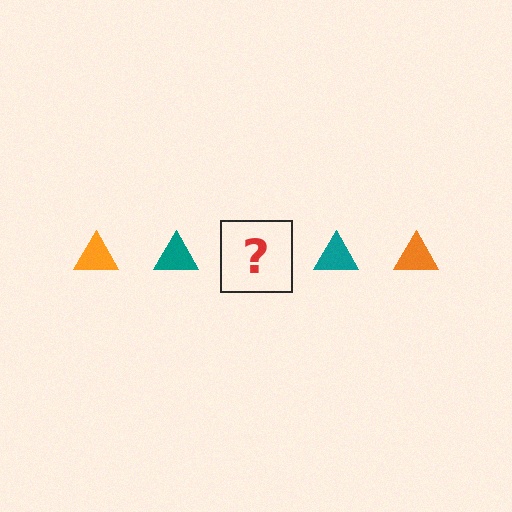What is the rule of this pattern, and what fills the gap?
The rule is that the pattern cycles through orange, teal triangles. The gap should be filled with an orange triangle.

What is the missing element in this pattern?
The missing element is an orange triangle.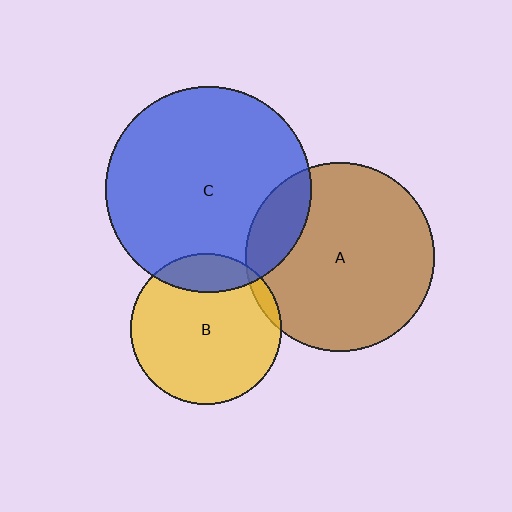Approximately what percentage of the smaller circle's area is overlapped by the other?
Approximately 15%.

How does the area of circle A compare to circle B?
Approximately 1.6 times.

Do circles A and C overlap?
Yes.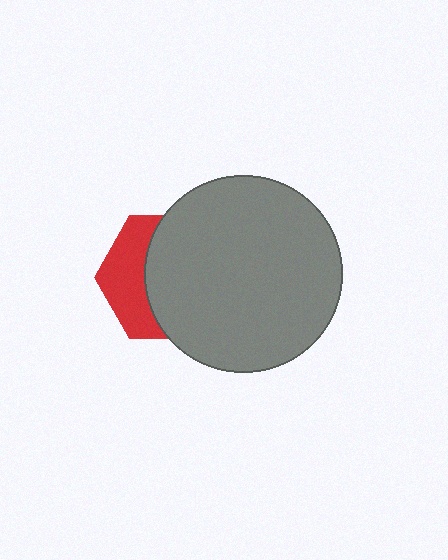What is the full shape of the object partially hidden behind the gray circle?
The partially hidden object is a red hexagon.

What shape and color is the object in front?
The object in front is a gray circle.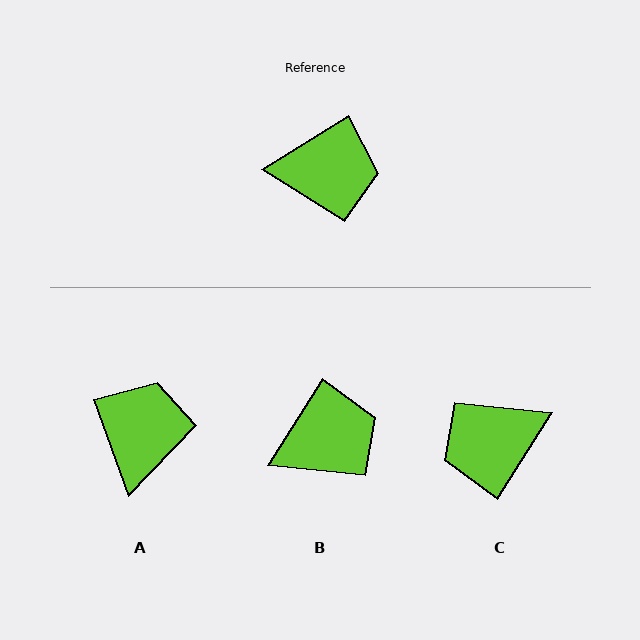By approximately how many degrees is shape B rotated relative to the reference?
Approximately 26 degrees counter-clockwise.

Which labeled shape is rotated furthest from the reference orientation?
C, about 154 degrees away.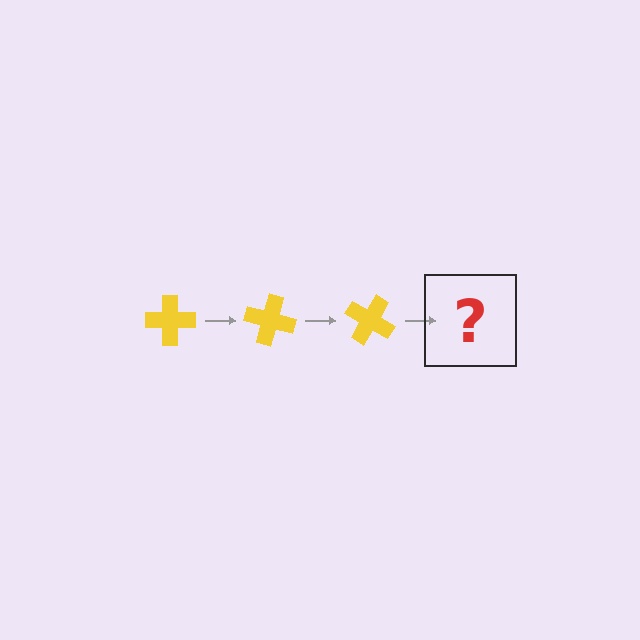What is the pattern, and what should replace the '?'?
The pattern is that the cross rotates 15 degrees each step. The '?' should be a yellow cross rotated 45 degrees.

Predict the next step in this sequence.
The next step is a yellow cross rotated 45 degrees.